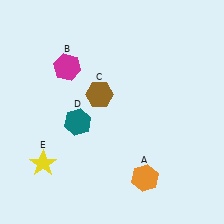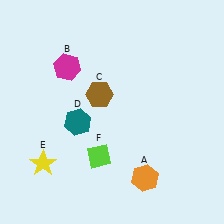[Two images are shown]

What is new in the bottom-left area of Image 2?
A lime diamond (F) was added in the bottom-left area of Image 2.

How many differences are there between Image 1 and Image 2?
There is 1 difference between the two images.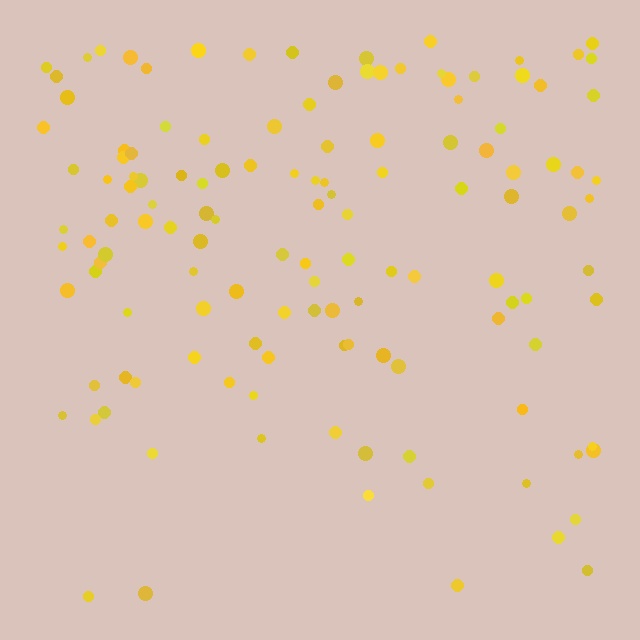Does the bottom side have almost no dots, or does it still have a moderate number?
Still a moderate number, just noticeably fewer than the top.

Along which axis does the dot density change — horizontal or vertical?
Vertical.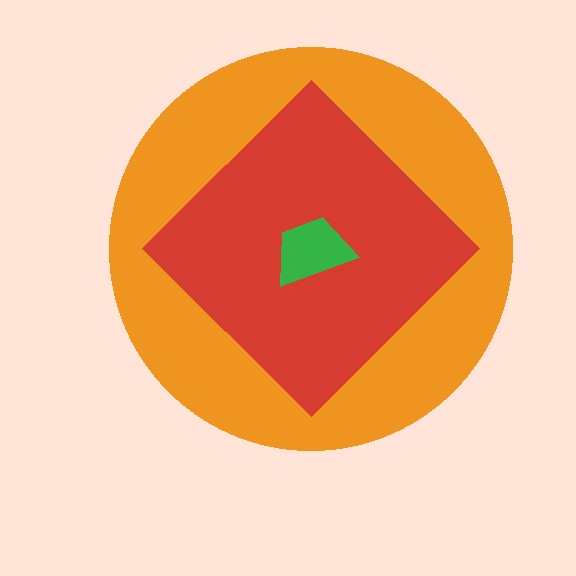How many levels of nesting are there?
3.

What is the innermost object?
The green trapezoid.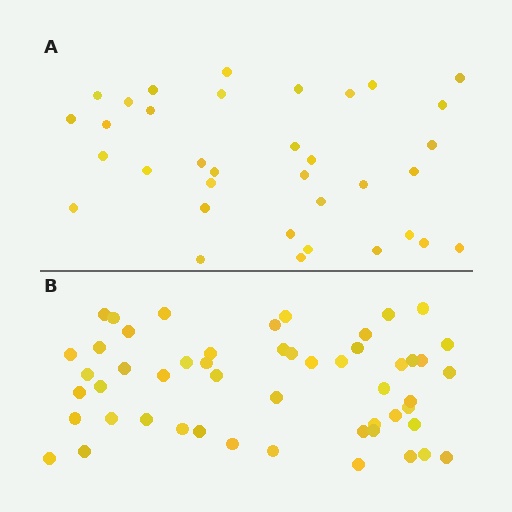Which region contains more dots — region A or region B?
Region B (the bottom region) has more dots.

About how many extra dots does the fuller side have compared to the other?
Region B has approximately 15 more dots than region A.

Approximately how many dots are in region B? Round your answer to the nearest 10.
About 50 dots. (The exact count is 52, which rounds to 50.)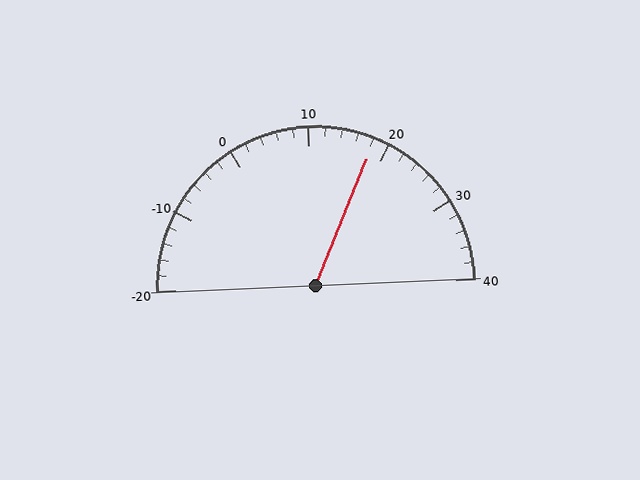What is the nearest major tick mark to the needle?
The nearest major tick mark is 20.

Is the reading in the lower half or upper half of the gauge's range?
The reading is in the upper half of the range (-20 to 40).